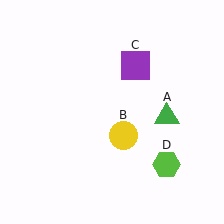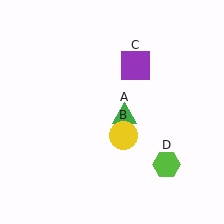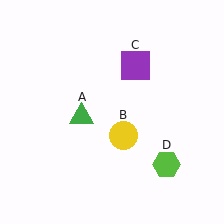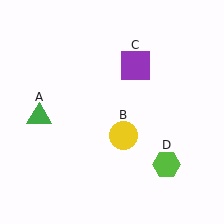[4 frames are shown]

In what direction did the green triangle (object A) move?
The green triangle (object A) moved left.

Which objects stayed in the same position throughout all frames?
Yellow circle (object B) and purple square (object C) and lime hexagon (object D) remained stationary.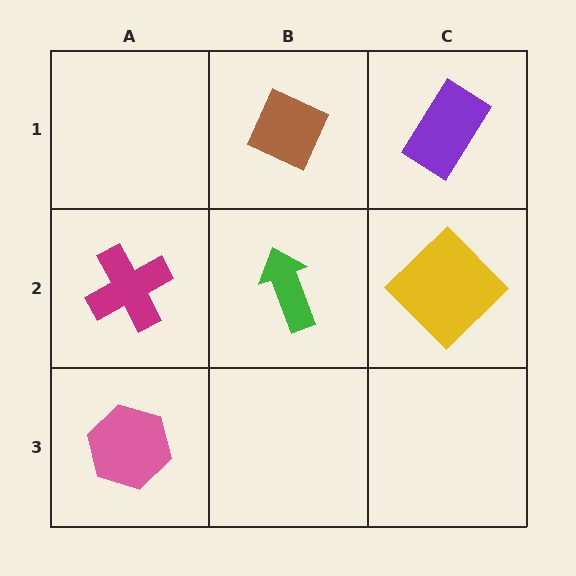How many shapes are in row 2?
3 shapes.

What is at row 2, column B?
A green arrow.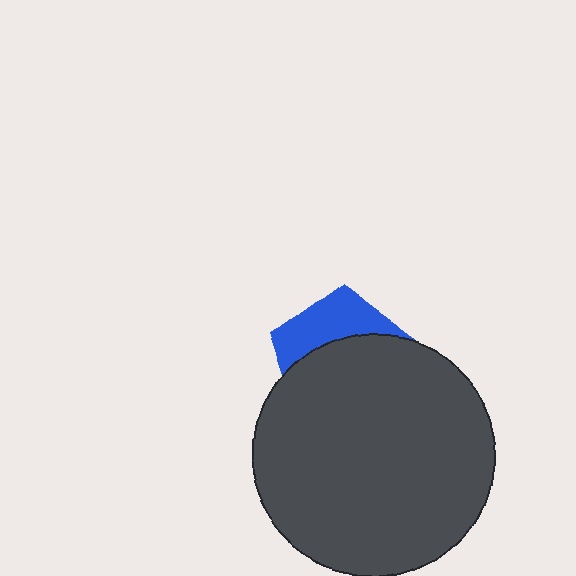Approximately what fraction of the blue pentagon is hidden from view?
Roughly 64% of the blue pentagon is hidden behind the dark gray circle.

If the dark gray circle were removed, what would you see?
You would see the complete blue pentagon.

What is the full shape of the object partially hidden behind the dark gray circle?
The partially hidden object is a blue pentagon.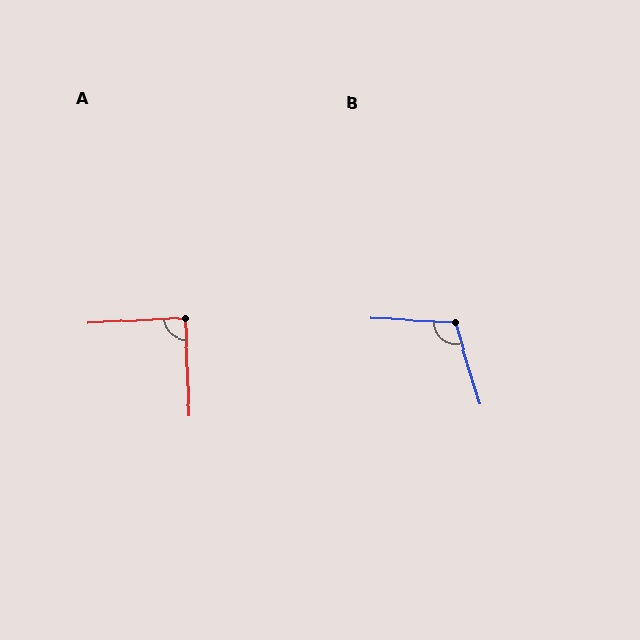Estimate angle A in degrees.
Approximately 90 degrees.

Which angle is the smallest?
A, at approximately 90 degrees.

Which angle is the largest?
B, at approximately 110 degrees.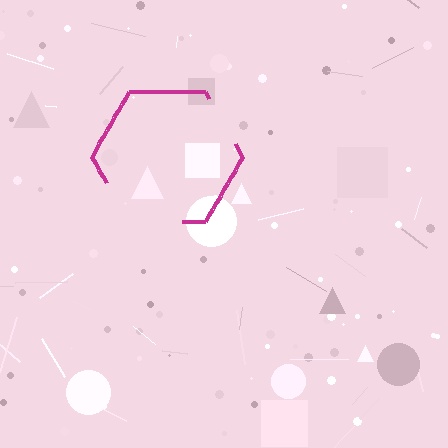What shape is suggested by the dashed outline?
The dashed outline suggests a hexagon.